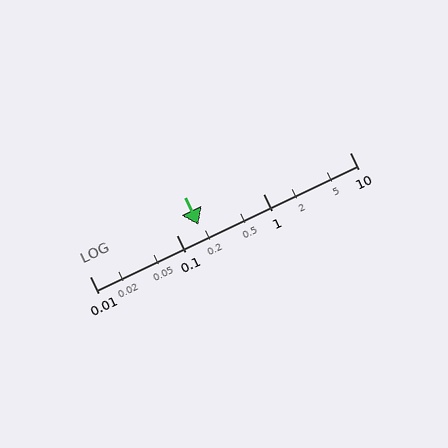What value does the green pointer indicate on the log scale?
The pointer indicates approximately 0.18.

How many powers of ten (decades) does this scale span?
The scale spans 3 decades, from 0.01 to 10.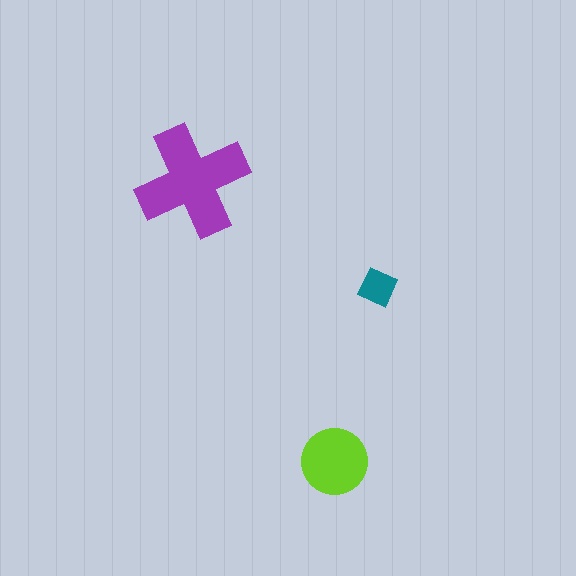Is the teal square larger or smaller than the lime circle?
Smaller.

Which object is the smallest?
The teal square.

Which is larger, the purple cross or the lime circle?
The purple cross.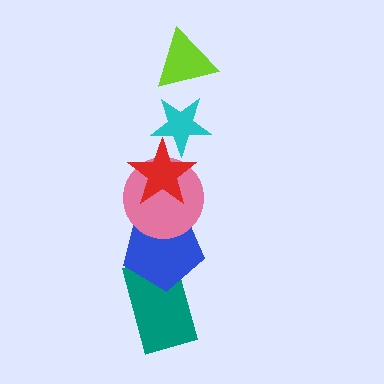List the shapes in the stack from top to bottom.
From top to bottom: the lime triangle, the cyan star, the red star, the pink circle, the blue pentagon, the teal rectangle.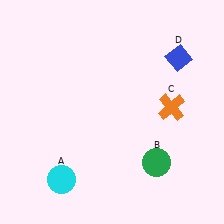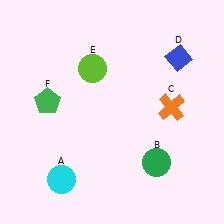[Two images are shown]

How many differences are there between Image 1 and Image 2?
There are 2 differences between the two images.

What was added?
A lime circle (E), a green pentagon (F) were added in Image 2.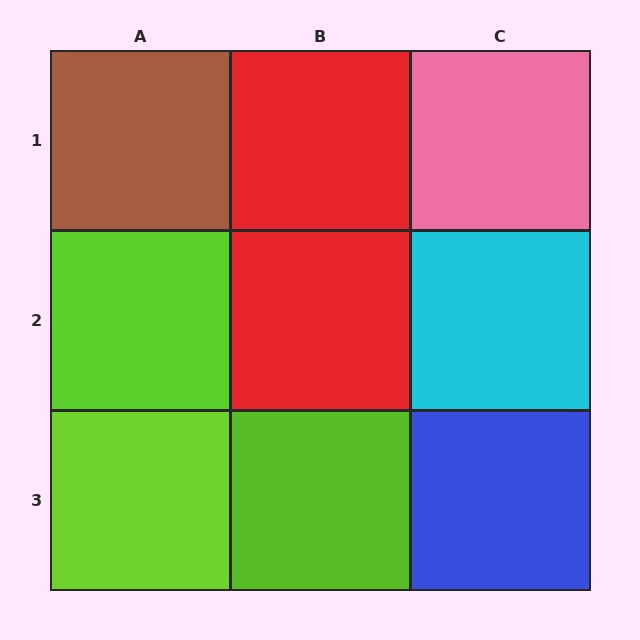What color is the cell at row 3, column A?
Lime.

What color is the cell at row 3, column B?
Lime.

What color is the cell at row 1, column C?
Pink.